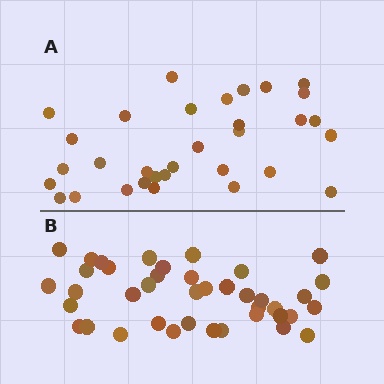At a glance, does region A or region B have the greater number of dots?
Region B (the bottom region) has more dots.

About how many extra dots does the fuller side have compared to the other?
Region B has roughly 8 or so more dots than region A.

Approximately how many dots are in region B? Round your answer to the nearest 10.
About 40 dots.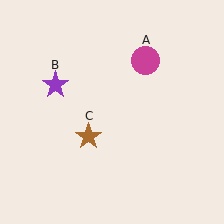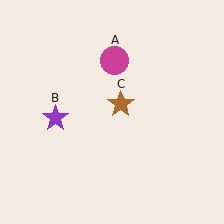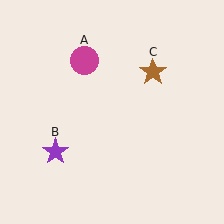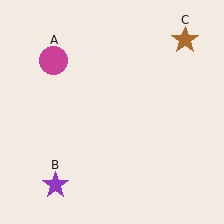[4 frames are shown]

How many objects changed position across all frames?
3 objects changed position: magenta circle (object A), purple star (object B), brown star (object C).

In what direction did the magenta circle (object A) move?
The magenta circle (object A) moved left.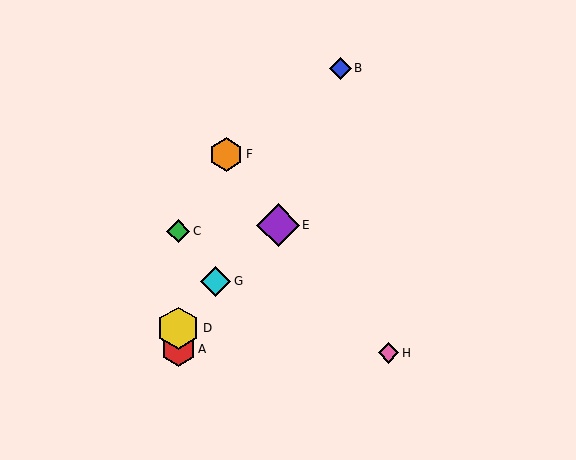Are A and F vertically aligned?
No, A is at x≈178 and F is at x≈226.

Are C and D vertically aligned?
Yes, both are at x≈178.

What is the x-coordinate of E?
Object E is at x≈278.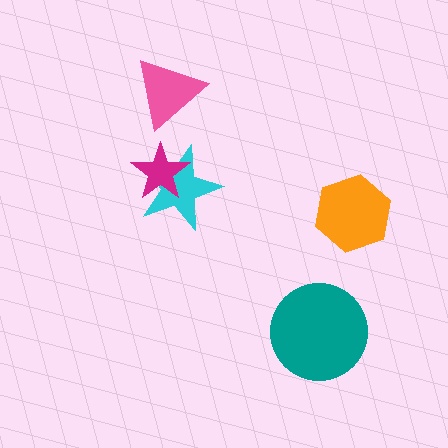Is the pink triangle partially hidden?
No, no other shape covers it.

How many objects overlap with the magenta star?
1 object overlaps with the magenta star.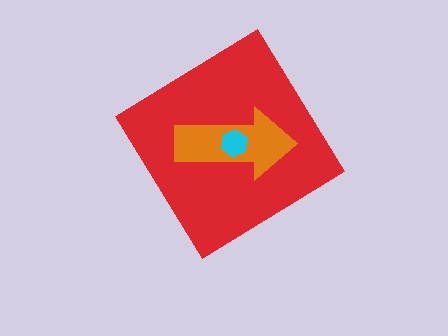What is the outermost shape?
The red diamond.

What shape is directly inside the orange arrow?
The cyan hexagon.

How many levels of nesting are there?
3.